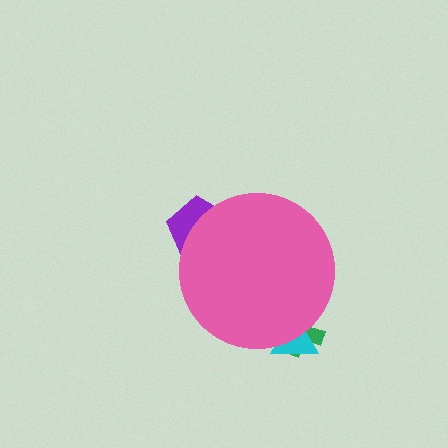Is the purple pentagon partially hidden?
Yes, the purple pentagon is partially hidden behind the pink circle.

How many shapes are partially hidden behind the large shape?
3 shapes are partially hidden.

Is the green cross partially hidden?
Yes, the green cross is partially hidden behind the pink circle.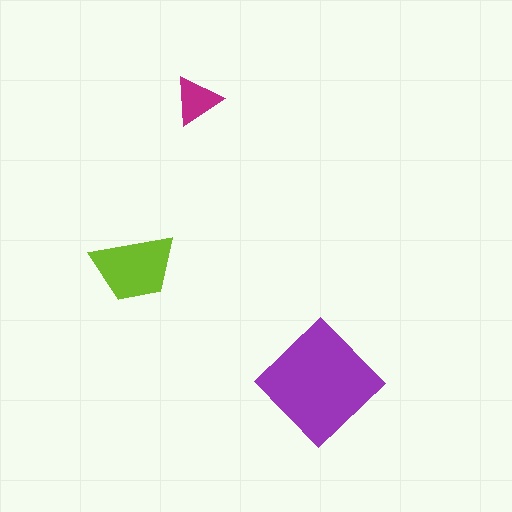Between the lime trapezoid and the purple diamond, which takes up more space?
The purple diamond.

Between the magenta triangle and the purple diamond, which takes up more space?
The purple diamond.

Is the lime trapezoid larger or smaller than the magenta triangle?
Larger.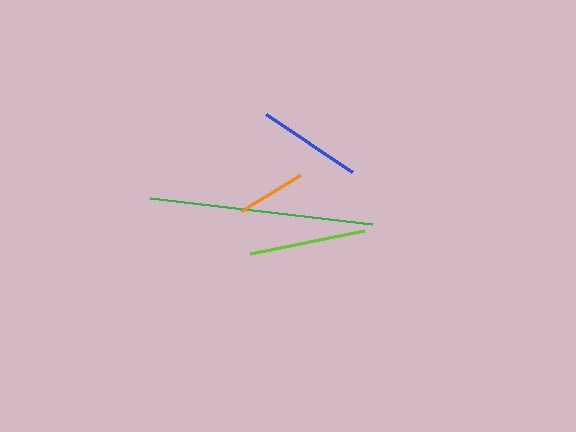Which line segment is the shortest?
The orange line is the shortest at approximately 69 pixels.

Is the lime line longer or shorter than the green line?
The green line is longer than the lime line.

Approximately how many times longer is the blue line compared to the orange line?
The blue line is approximately 1.5 times the length of the orange line.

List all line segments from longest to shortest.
From longest to shortest: green, lime, blue, orange.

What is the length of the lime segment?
The lime segment is approximately 116 pixels long.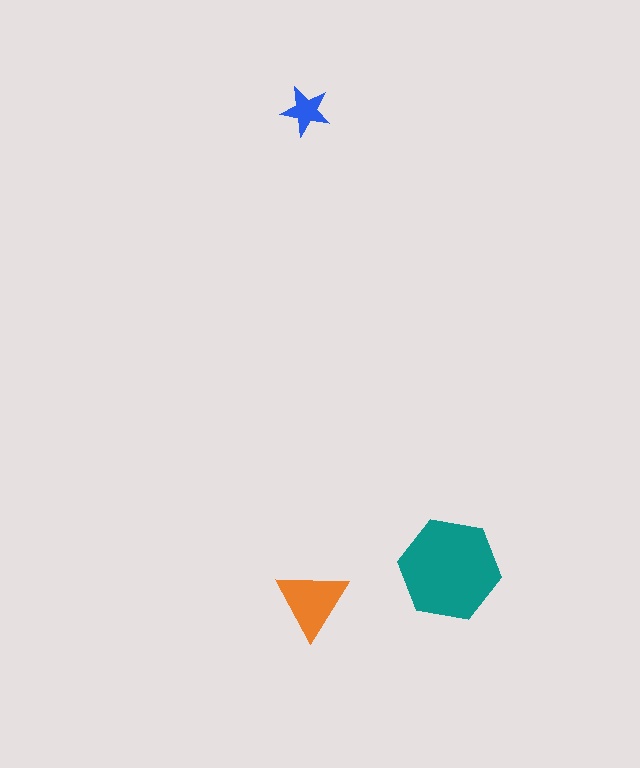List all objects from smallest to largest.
The blue star, the orange triangle, the teal hexagon.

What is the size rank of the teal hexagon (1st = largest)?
1st.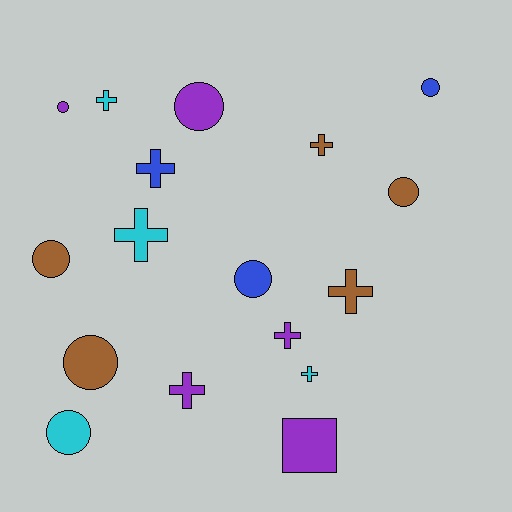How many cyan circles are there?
There is 1 cyan circle.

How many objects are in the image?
There are 17 objects.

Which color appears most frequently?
Brown, with 5 objects.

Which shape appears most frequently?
Circle, with 8 objects.